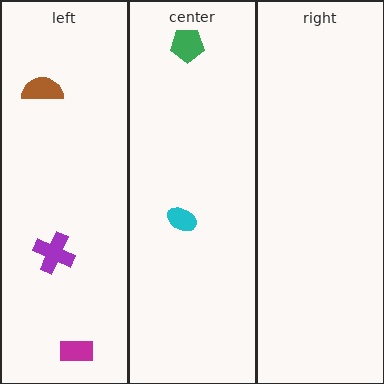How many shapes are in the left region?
3.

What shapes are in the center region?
The cyan ellipse, the green pentagon.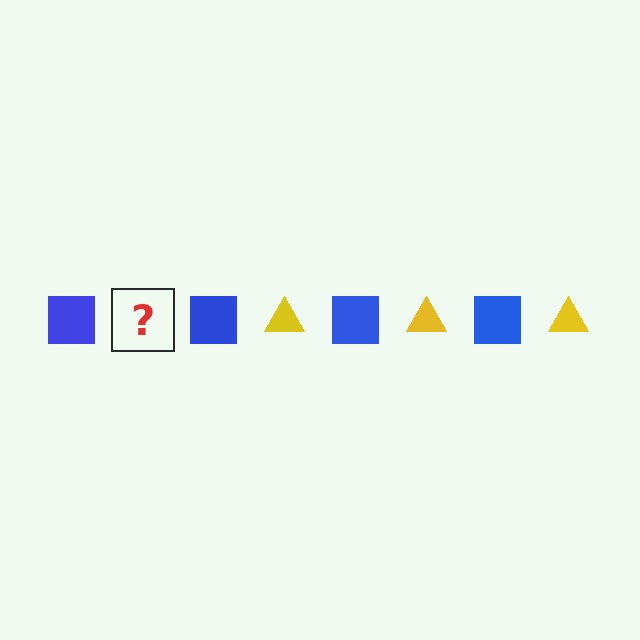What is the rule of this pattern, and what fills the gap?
The rule is that the pattern alternates between blue square and yellow triangle. The gap should be filled with a yellow triangle.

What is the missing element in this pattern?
The missing element is a yellow triangle.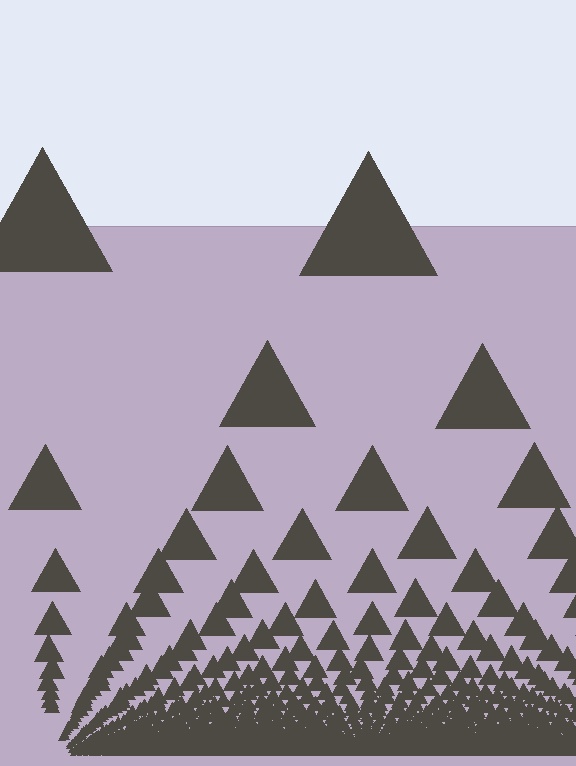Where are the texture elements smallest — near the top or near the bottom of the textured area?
Near the bottom.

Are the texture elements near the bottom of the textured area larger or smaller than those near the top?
Smaller. The gradient is inverted — elements near the bottom are smaller and denser.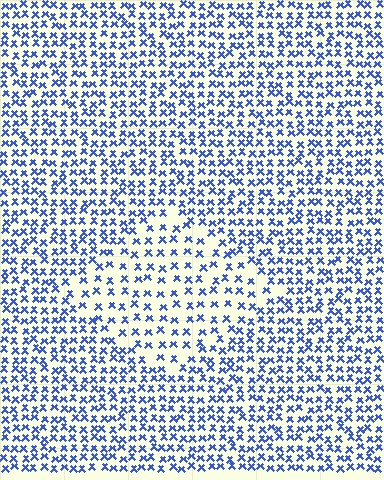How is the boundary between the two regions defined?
The boundary is defined by a change in element density (approximately 1.7x ratio). All elements are the same color, size, and shape.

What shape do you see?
I see a diamond.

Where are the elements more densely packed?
The elements are more densely packed outside the diamond boundary.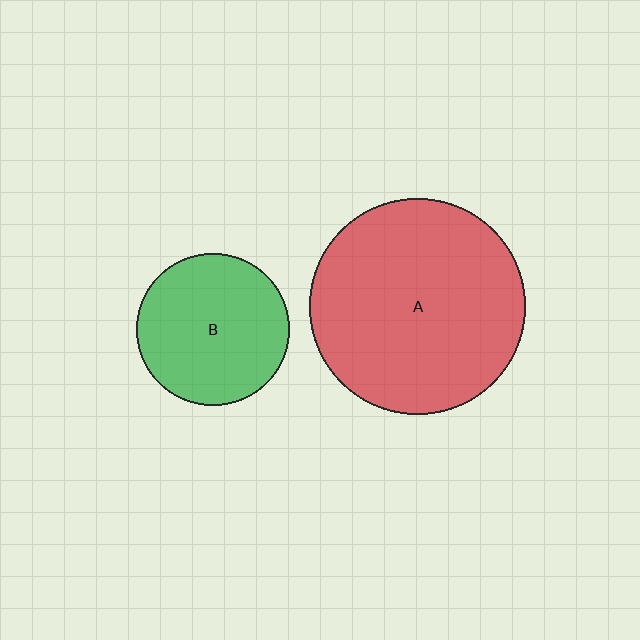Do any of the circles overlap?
No, none of the circles overlap.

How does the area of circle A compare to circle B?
Approximately 2.0 times.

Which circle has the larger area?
Circle A (red).